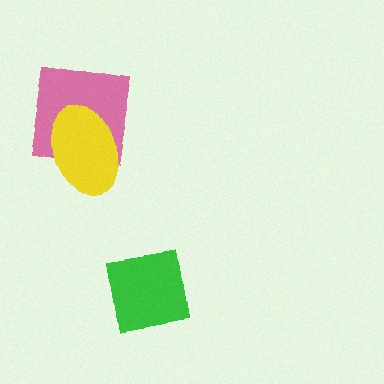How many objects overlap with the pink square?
1 object overlaps with the pink square.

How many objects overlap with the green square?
0 objects overlap with the green square.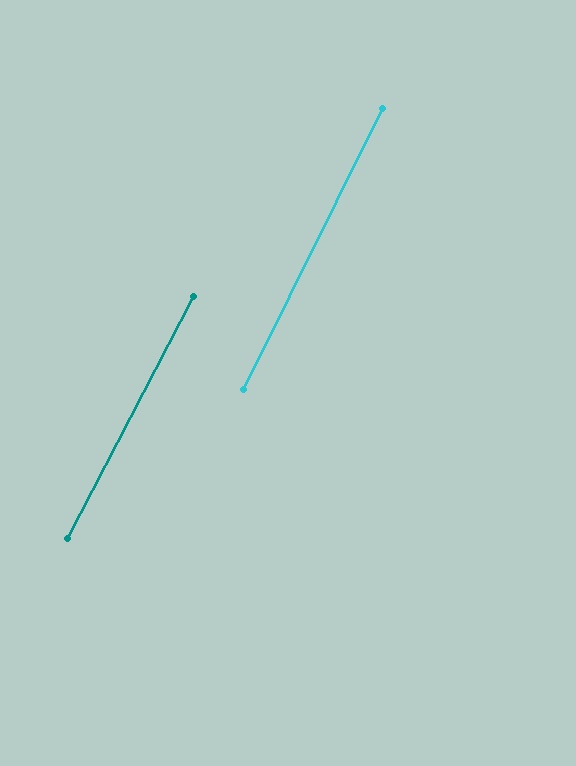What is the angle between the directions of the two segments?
Approximately 1 degree.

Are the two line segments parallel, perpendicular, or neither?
Parallel — their directions differ by only 1.2°.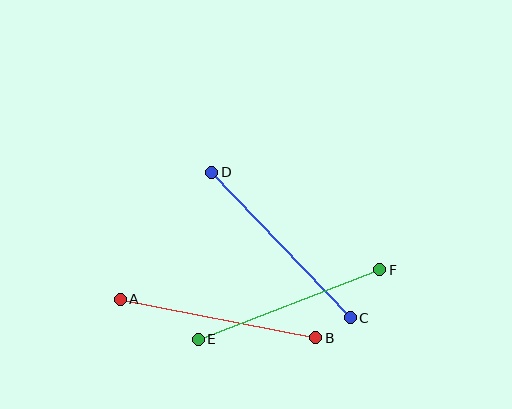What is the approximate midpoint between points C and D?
The midpoint is at approximately (281, 245) pixels.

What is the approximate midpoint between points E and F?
The midpoint is at approximately (289, 304) pixels.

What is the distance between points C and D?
The distance is approximately 201 pixels.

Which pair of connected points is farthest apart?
Points C and D are farthest apart.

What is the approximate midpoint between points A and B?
The midpoint is at approximately (218, 318) pixels.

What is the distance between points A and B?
The distance is approximately 199 pixels.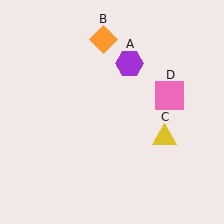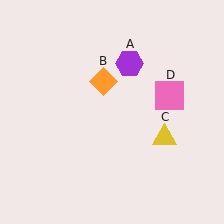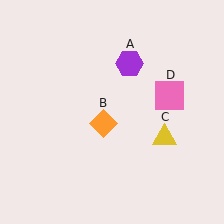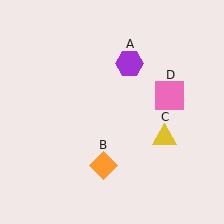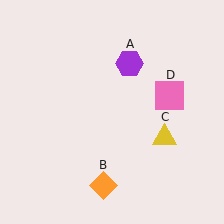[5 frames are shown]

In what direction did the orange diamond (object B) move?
The orange diamond (object B) moved down.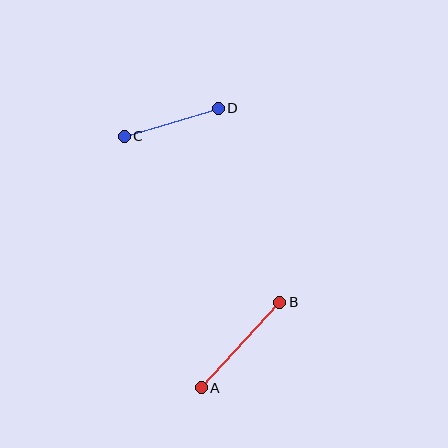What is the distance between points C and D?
The distance is approximately 98 pixels.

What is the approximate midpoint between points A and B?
The midpoint is at approximately (241, 345) pixels.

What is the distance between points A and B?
The distance is approximately 116 pixels.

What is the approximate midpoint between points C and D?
The midpoint is at approximately (171, 122) pixels.